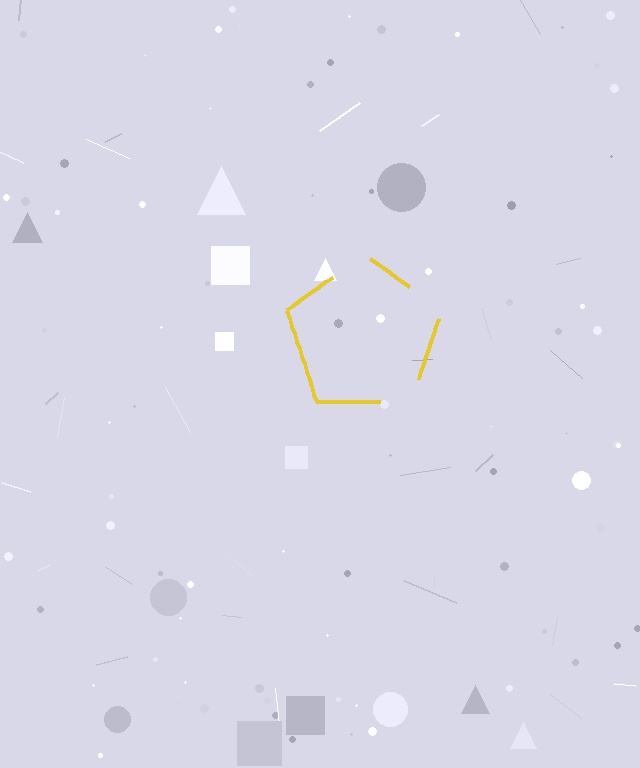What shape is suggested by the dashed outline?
The dashed outline suggests a pentagon.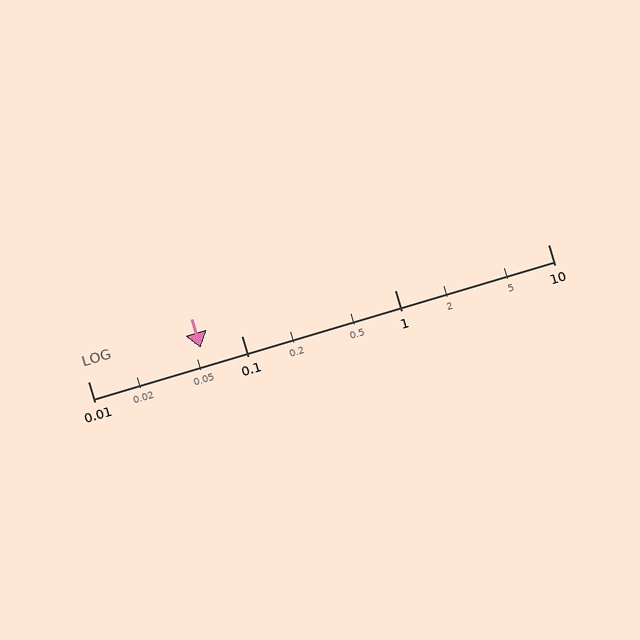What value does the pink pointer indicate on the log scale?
The pointer indicates approximately 0.054.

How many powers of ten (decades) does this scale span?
The scale spans 3 decades, from 0.01 to 10.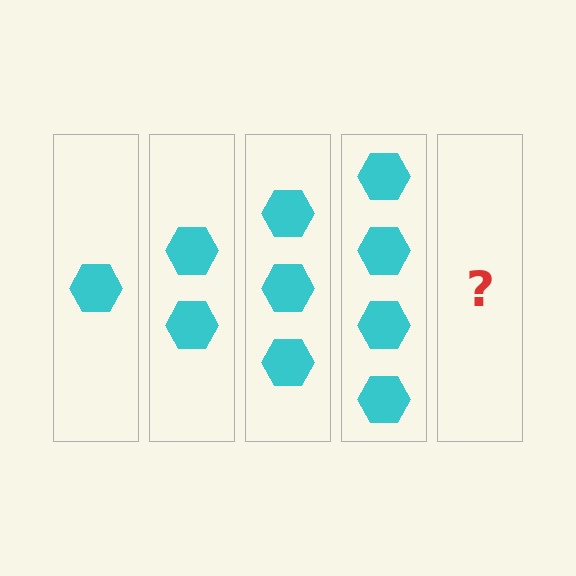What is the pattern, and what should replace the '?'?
The pattern is that each step adds one more hexagon. The '?' should be 5 hexagons.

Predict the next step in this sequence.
The next step is 5 hexagons.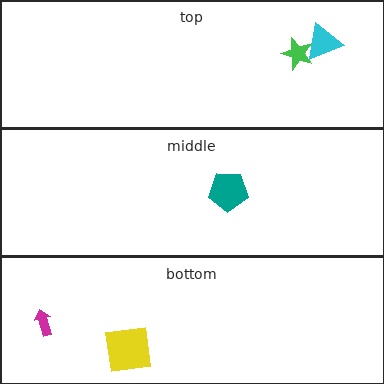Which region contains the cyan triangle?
The top region.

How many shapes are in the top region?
2.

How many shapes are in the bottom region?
2.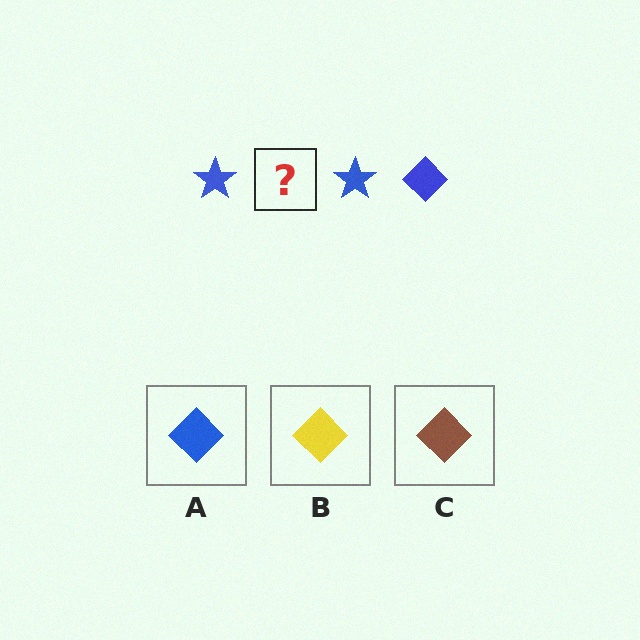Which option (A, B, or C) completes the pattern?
A.